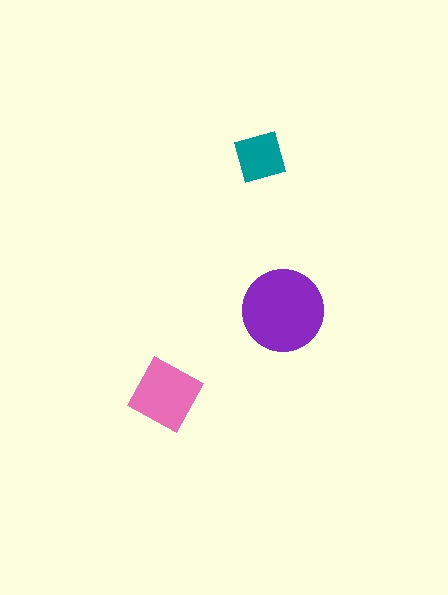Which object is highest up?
The teal square is topmost.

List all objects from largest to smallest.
The purple circle, the pink diamond, the teal square.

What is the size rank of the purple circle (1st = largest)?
1st.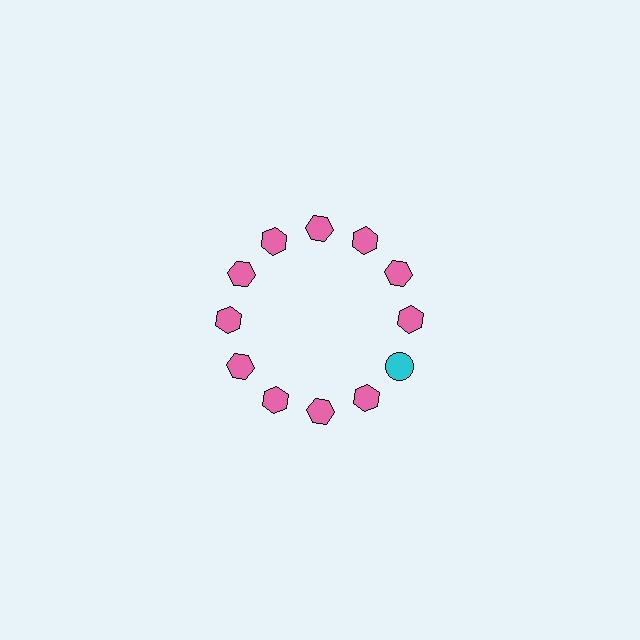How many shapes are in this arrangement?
There are 12 shapes arranged in a ring pattern.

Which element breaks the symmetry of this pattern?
The cyan circle at roughly the 4 o'clock position breaks the symmetry. All other shapes are pink hexagons.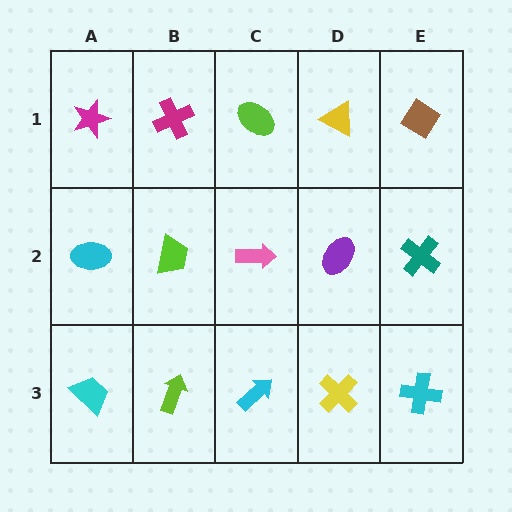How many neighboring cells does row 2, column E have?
3.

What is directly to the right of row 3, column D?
A cyan cross.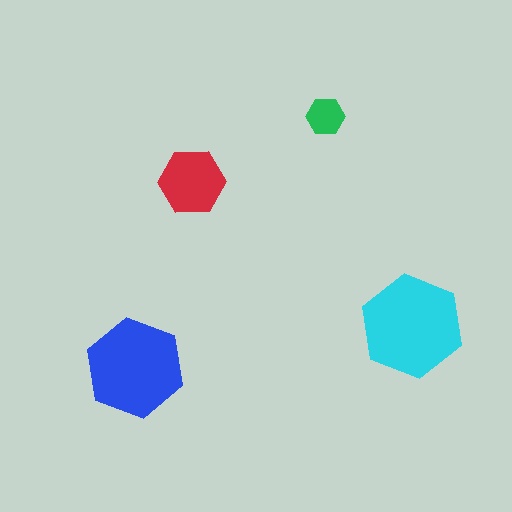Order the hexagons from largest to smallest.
the cyan one, the blue one, the red one, the green one.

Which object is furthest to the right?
The cyan hexagon is rightmost.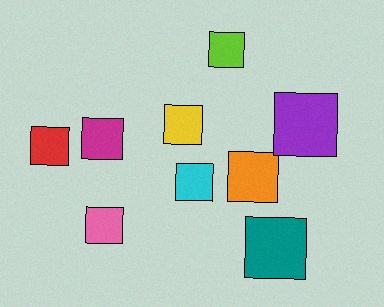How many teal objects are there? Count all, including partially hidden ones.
There is 1 teal object.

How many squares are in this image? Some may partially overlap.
There are 9 squares.